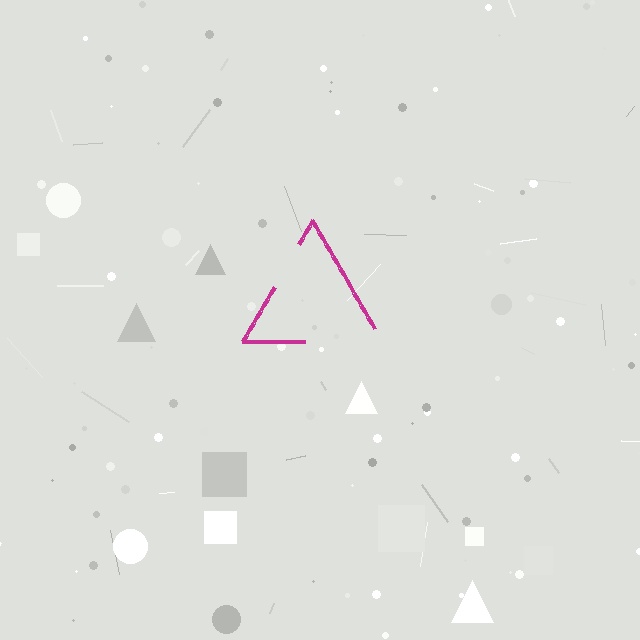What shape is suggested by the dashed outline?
The dashed outline suggests a triangle.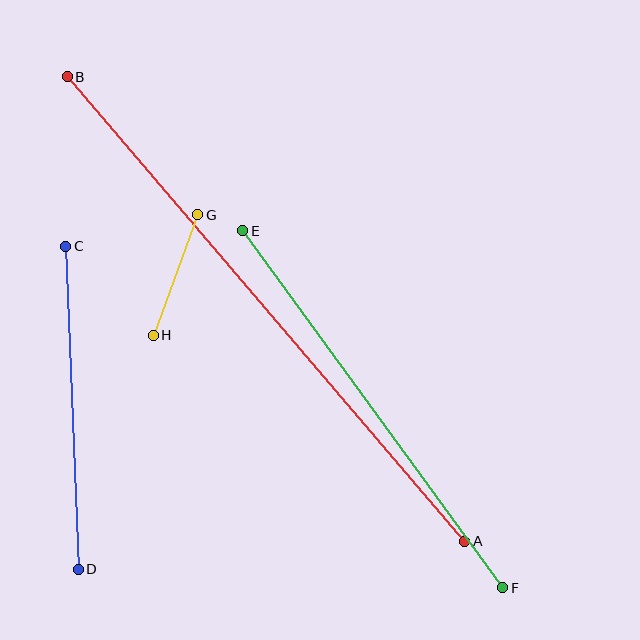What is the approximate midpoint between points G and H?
The midpoint is at approximately (176, 275) pixels.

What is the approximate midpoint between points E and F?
The midpoint is at approximately (373, 409) pixels.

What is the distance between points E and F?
The distance is approximately 442 pixels.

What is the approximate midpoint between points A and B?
The midpoint is at approximately (266, 309) pixels.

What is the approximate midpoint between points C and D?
The midpoint is at approximately (72, 408) pixels.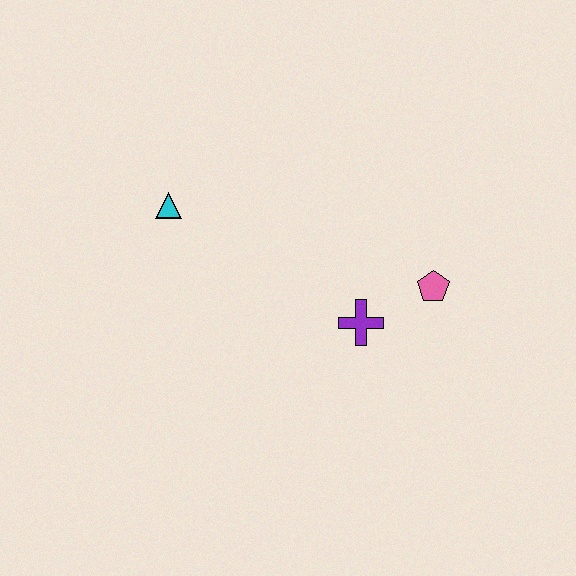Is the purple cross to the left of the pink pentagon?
Yes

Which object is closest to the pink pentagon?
The purple cross is closest to the pink pentagon.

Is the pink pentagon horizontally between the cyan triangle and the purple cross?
No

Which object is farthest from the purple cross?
The cyan triangle is farthest from the purple cross.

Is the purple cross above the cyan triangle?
No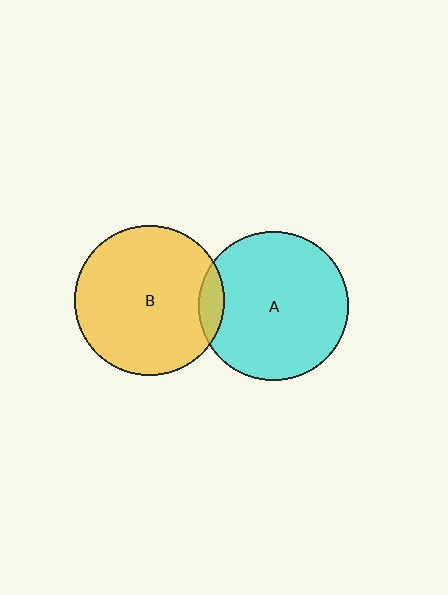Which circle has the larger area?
Circle B (yellow).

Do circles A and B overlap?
Yes.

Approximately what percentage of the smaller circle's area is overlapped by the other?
Approximately 10%.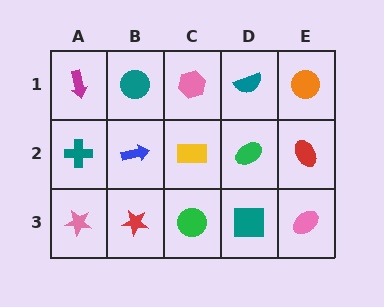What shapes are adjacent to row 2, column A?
A magenta arrow (row 1, column A), a pink star (row 3, column A), a blue arrow (row 2, column B).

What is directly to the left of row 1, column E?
A teal semicircle.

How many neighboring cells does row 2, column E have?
3.